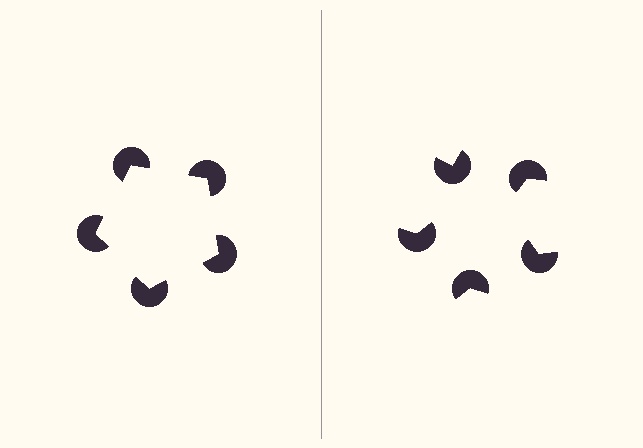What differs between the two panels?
The pac-man discs are positioned identically on both sides; only the wedge orientations differ. On the left they align to a pentagon; on the right they are misaligned.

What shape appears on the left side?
An illusory pentagon.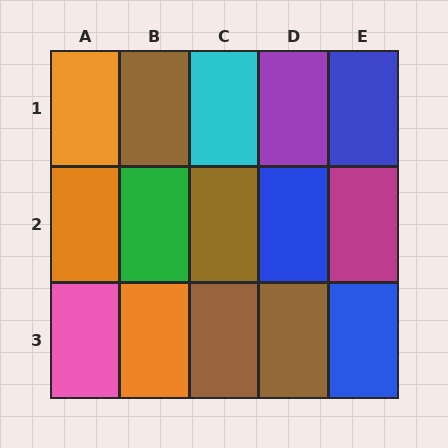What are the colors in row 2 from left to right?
Orange, green, brown, blue, magenta.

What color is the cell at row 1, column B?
Brown.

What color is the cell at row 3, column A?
Pink.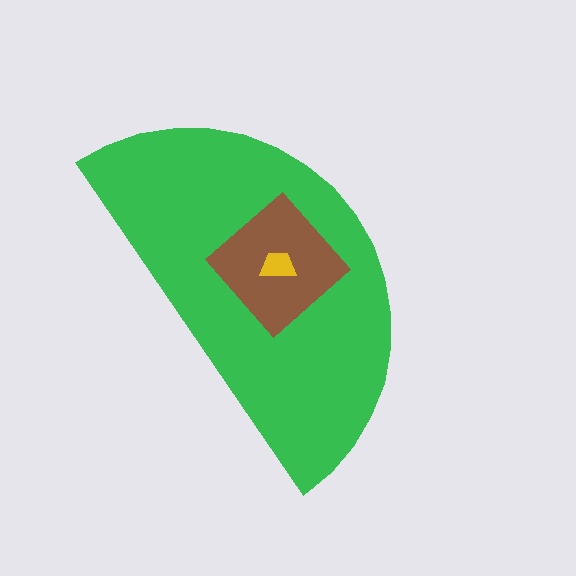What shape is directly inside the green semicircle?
The brown diamond.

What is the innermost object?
The yellow trapezoid.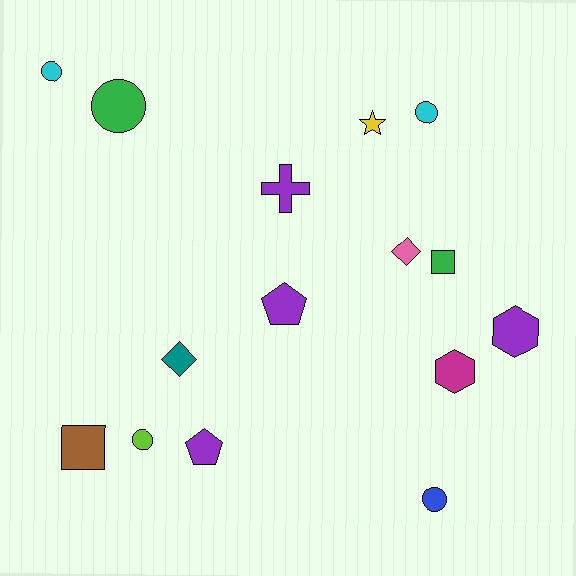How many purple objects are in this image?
There are 4 purple objects.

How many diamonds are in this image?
There are 2 diamonds.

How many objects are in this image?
There are 15 objects.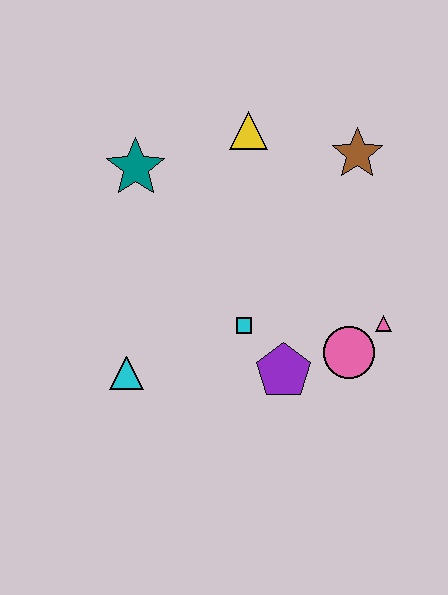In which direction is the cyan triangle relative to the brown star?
The cyan triangle is to the left of the brown star.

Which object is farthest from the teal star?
The pink triangle is farthest from the teal star.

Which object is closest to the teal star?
The yellow triangle is closest to the teal star.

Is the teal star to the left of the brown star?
Yes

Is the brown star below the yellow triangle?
Yes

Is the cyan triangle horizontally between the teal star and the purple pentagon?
No